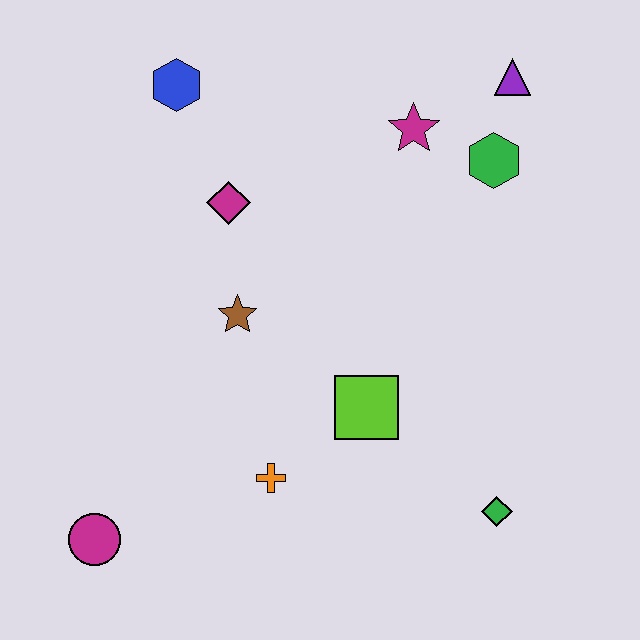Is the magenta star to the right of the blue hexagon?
Yes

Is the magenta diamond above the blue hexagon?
No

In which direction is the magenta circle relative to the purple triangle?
The magenta circle is below the purple triangle.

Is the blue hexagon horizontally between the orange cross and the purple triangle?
No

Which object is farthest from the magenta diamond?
The green diamond is farthest from the magenta diamond.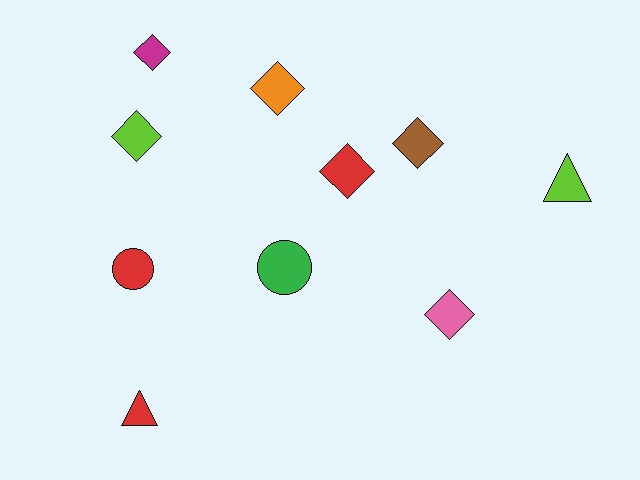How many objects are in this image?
There are 10 objects.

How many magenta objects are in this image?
There is 1 magenta object.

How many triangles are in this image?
There are 2 triangles.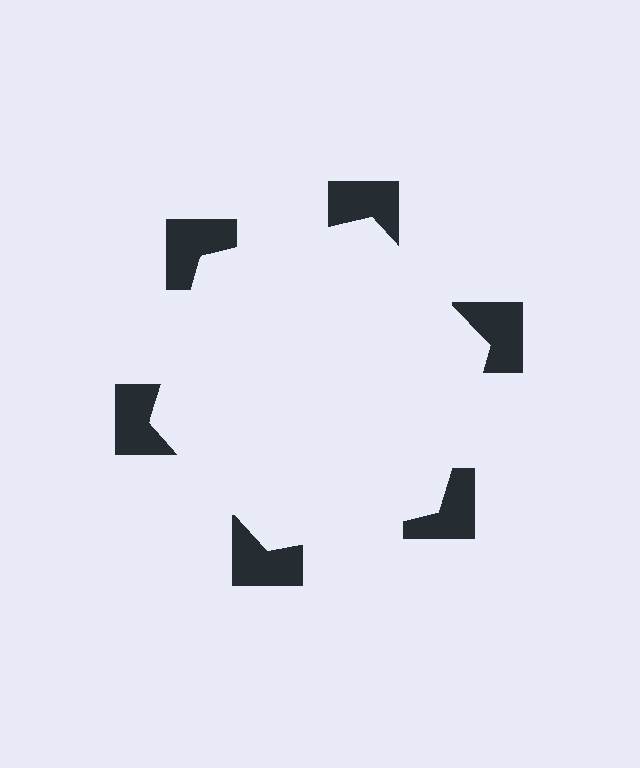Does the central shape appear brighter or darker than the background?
It typically appears slightly brighter than the background, even though no actual brightness change is drawn.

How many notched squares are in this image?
There are 6 — one at each vertex of the illusory hexagon.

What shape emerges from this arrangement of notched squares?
An illusory hexagon — its edges are inferred from the aligned wedge cuts in the notched squares, not physically drawn.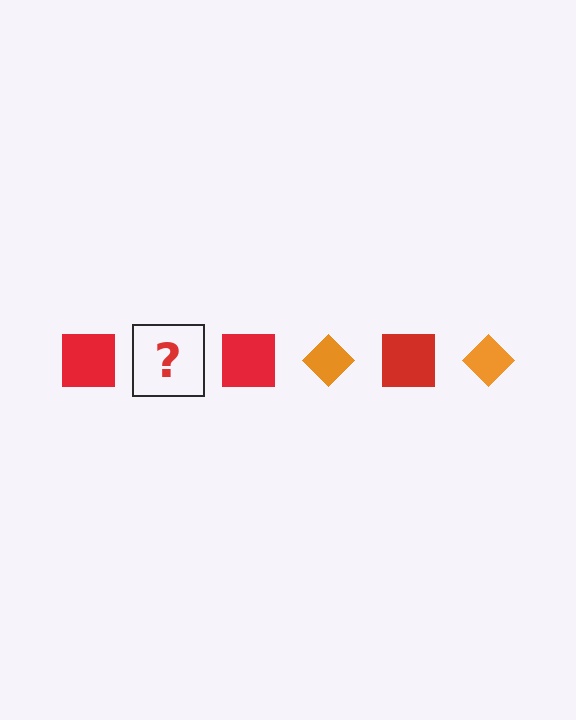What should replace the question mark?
The question mark should be replaced with an orange diamond.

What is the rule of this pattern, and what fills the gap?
The rule is that the pattern alternates between red square and orange diamond. The gap should be filled with an orange diamond.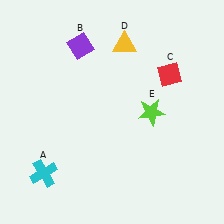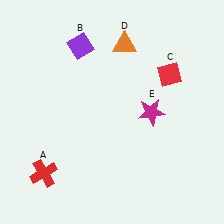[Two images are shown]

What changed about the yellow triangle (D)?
In Image 1, D is yellow. In Image 2, it changed to orange.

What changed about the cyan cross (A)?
In Image 1, A is cyan. In Image 2, it changed to red.